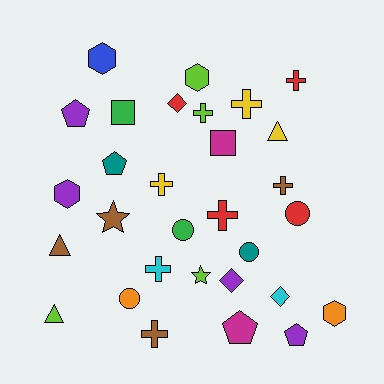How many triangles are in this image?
There are 3 triangles.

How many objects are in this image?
There are 30 objects.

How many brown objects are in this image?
There are 4 brown objects.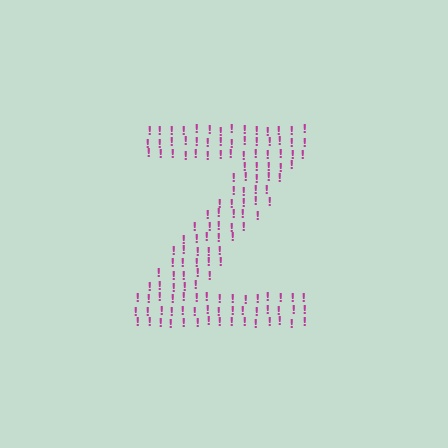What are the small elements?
The small elements are exclamation marks.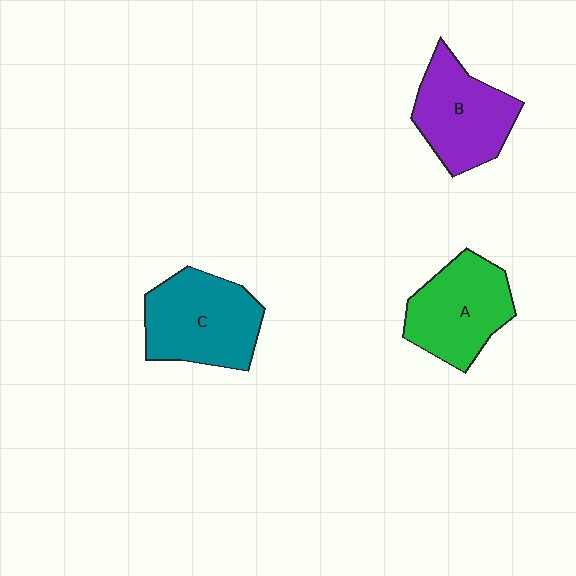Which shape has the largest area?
Shape C (teal).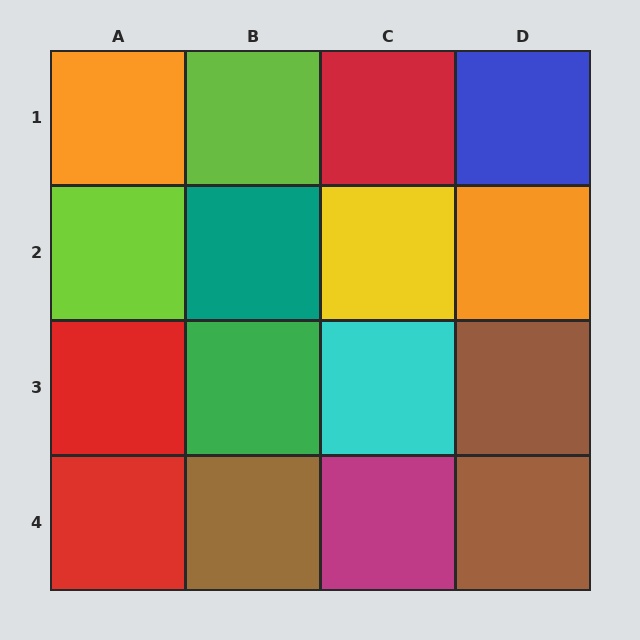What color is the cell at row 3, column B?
Green.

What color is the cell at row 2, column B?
Teal.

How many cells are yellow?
1 cell is yellow.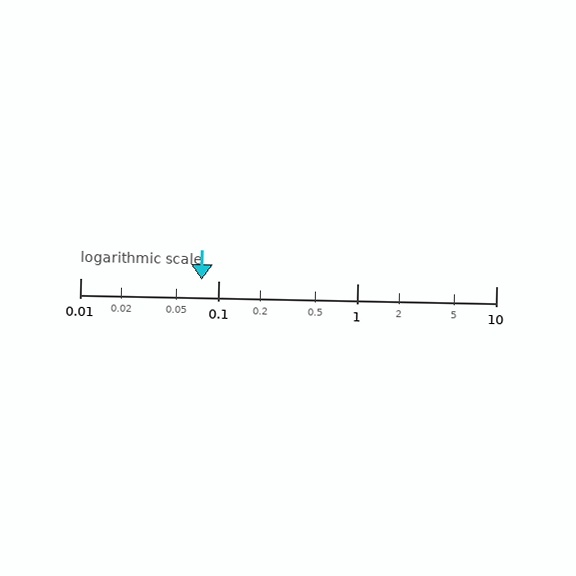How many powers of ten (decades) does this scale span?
The scale spans 3 decades, from 0.01 to 10.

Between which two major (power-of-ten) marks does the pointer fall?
The pointer is between 0.01 and 0.1.